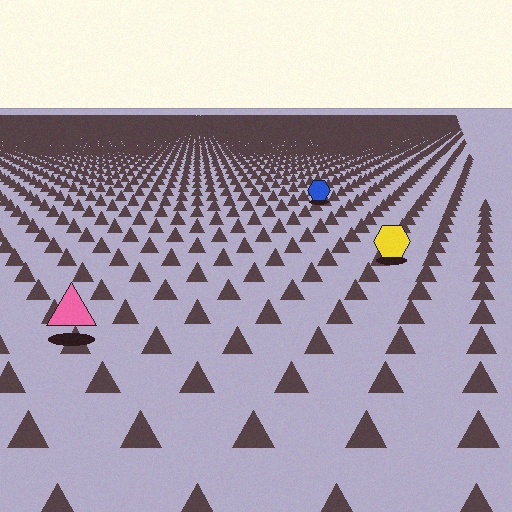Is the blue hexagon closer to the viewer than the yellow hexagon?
No. The yellow hexagon is closer — you can tell from the texture gradient: the ground texture is coarser near it.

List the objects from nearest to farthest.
From nearest to farthest: the pink triangle, the yellow hexagon, the blue hexagon.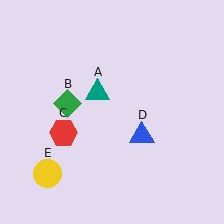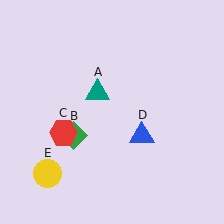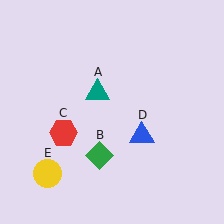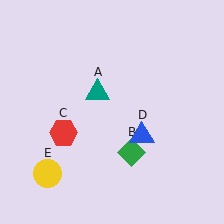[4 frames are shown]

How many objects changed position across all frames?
1 object changed position: green diamond (object B).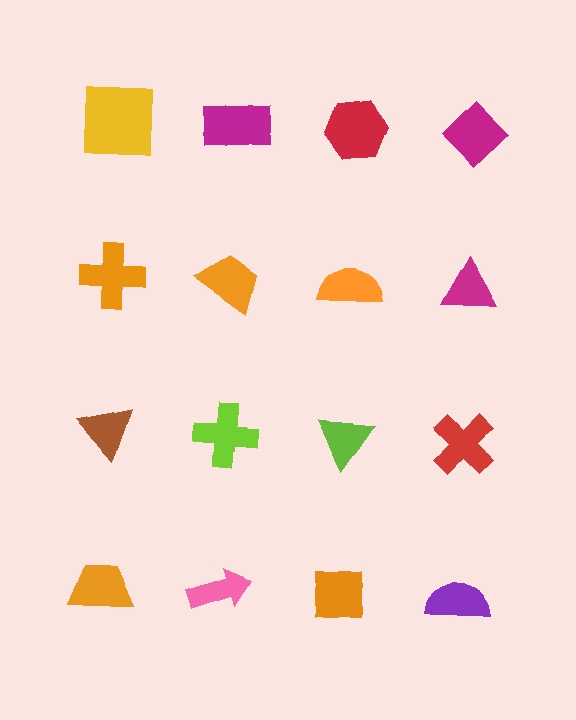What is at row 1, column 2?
A magenta rectangle.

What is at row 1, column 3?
A red hexagon.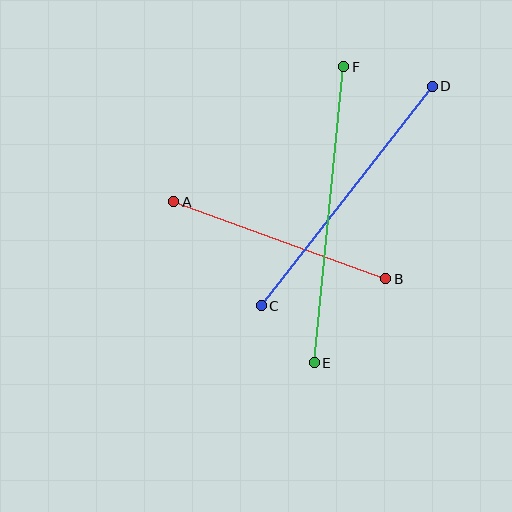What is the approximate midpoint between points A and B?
The midpoint is at approximately (280, 240) pixels.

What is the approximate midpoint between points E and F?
The midpoint is at approximately (329, 215) pixels.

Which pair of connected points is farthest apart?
Points E and F are farthest apart.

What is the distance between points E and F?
The distance is approximately 297 pixels.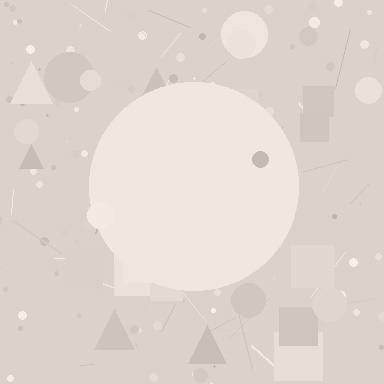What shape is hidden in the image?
A circle is hidden in the image.